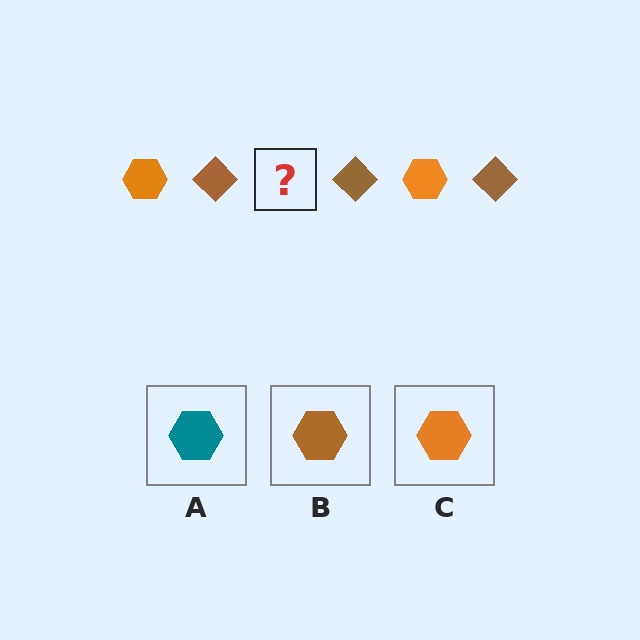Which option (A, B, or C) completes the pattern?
C.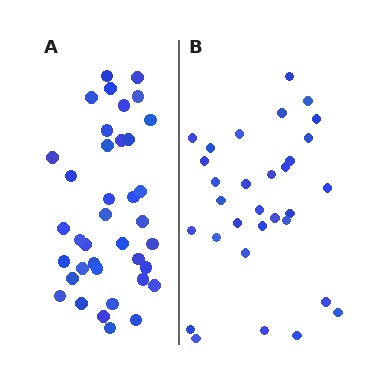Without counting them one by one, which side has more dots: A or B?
Region A (the left region) has more dots.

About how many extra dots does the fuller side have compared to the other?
Region A has roughly 8 or so more dots than region B.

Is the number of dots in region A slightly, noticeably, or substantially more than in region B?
Region A has only slightly more — the two regions are fairly close. The ratio is roughly 1.2 to 1.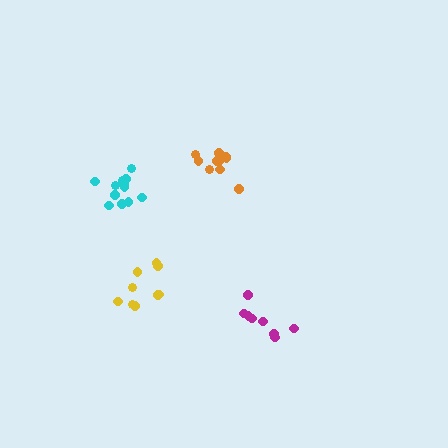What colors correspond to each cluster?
The clusters are colored: yellow, cyan, magenta, orange.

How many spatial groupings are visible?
There are 4 spatial groupings.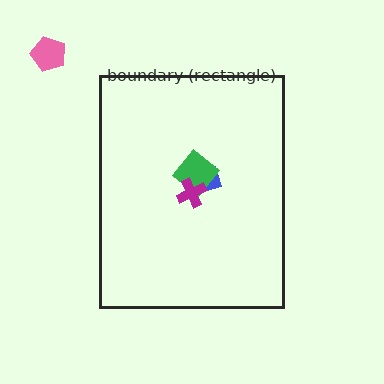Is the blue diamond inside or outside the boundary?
Inside.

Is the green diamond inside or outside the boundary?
Inside.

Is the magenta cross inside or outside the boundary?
Inside.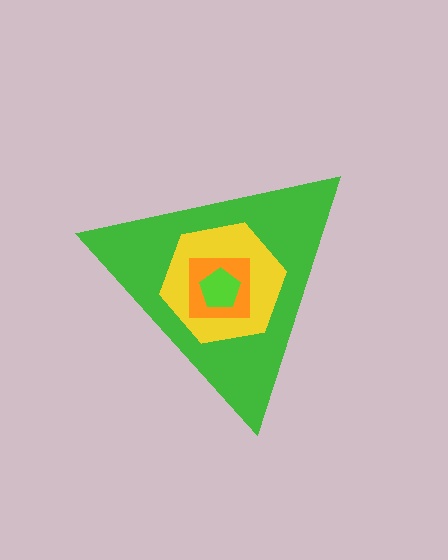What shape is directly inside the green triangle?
The yellow hexagon.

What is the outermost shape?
The green triangle.